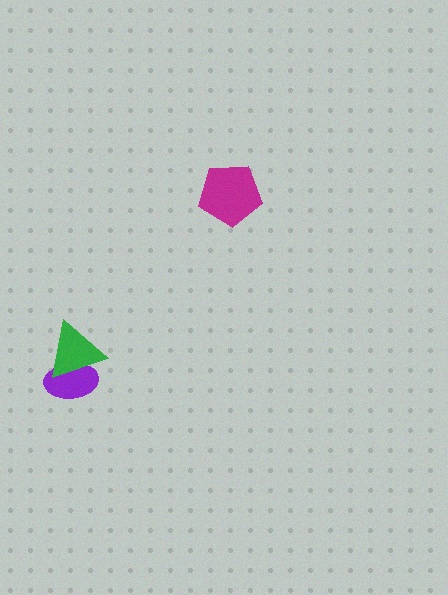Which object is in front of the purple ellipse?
The green triangle is in front of the purple ellipse.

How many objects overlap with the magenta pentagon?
0 objects overlap with the magenta pentagon.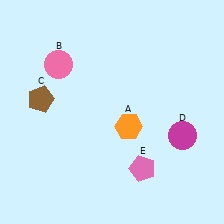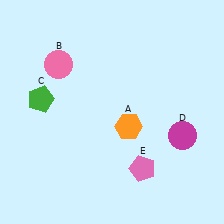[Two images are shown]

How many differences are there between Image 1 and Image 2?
There is 1 difference between the two images.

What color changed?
The pentagon (C) changed from brown in Image 1 to green in Image 2.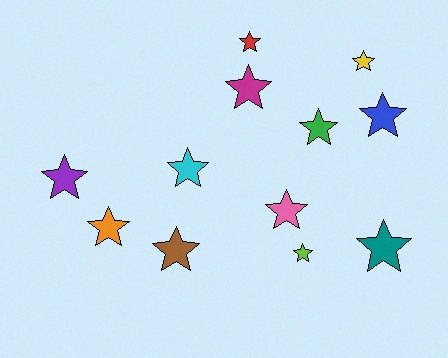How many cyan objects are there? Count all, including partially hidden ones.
There is 1 cyan object.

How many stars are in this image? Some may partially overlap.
There are 12 stars.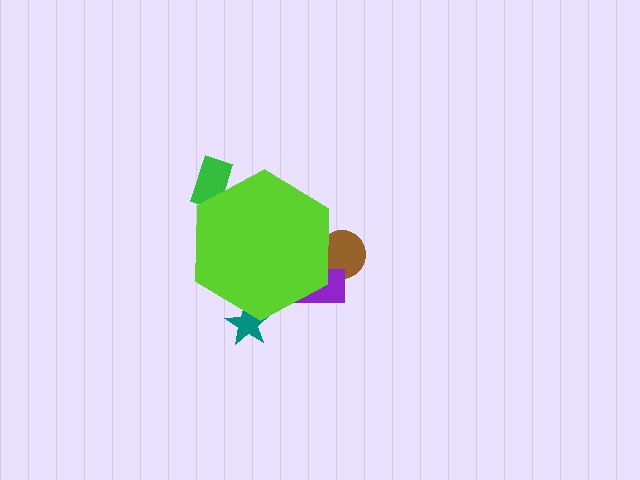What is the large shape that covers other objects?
A lime hexagon.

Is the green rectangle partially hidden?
Yes, the green rectangle is partially hidden behind the lime hexagon.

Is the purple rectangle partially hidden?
Yes, the purple rectangle is partially hidden behind the lime hexagon.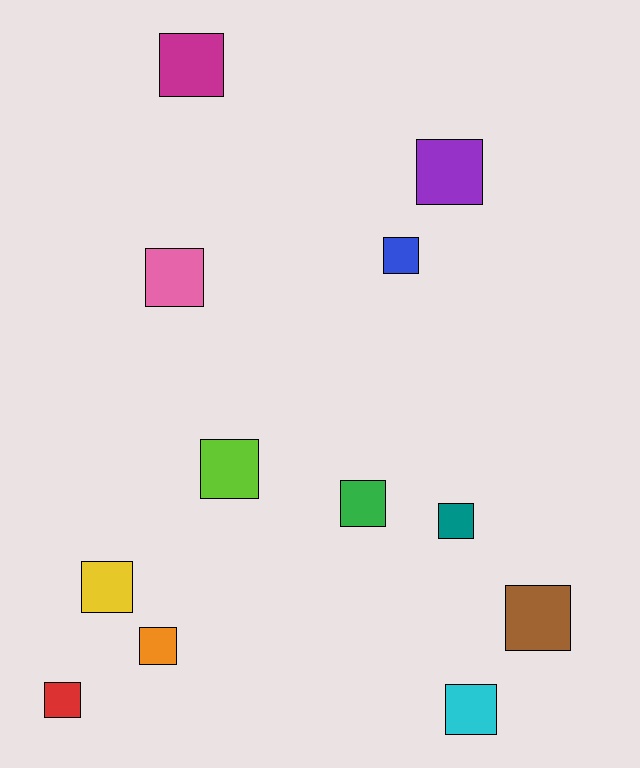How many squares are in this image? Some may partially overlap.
There are 12 squares.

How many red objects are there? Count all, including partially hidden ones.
There is 1 red object.